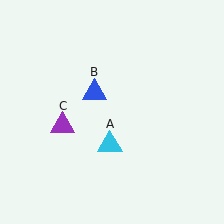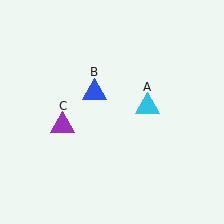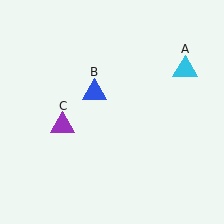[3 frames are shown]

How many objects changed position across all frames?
1 object changed position: cyan triangle (object A).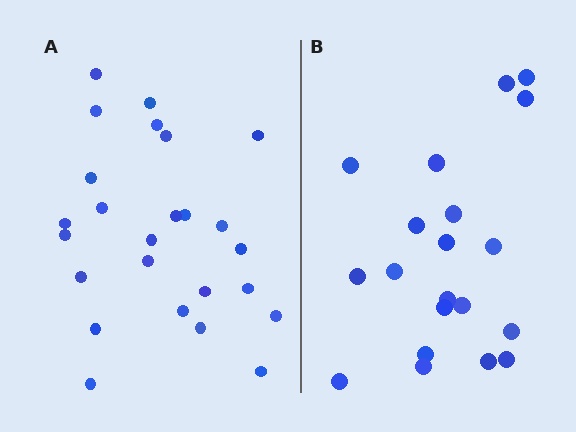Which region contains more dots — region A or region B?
Region A (the left region) has more dots.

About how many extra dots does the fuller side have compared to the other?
Region A has about 5 more dots than region B.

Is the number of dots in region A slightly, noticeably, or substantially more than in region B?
Region A has noticeably more, but not dramatically so. The ratio is roughly 1.2 to 1.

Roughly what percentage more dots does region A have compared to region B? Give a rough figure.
About 25% more.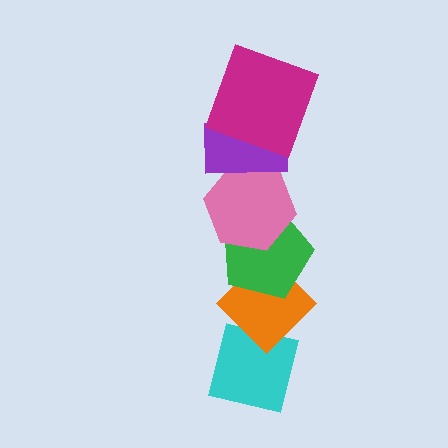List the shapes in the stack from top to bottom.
From top to bottom: the magenta square, the purple rectangle, the pink hexagon, the green pentagon, the orange diamond, the cyan square.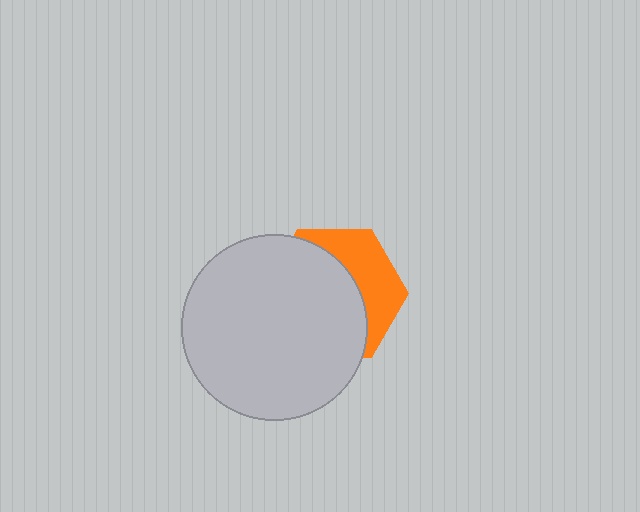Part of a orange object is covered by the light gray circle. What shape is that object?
It is a hexagon.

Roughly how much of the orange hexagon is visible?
A small part of it is visible (roughly 36%).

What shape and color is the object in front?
The object in front is a light gray circle.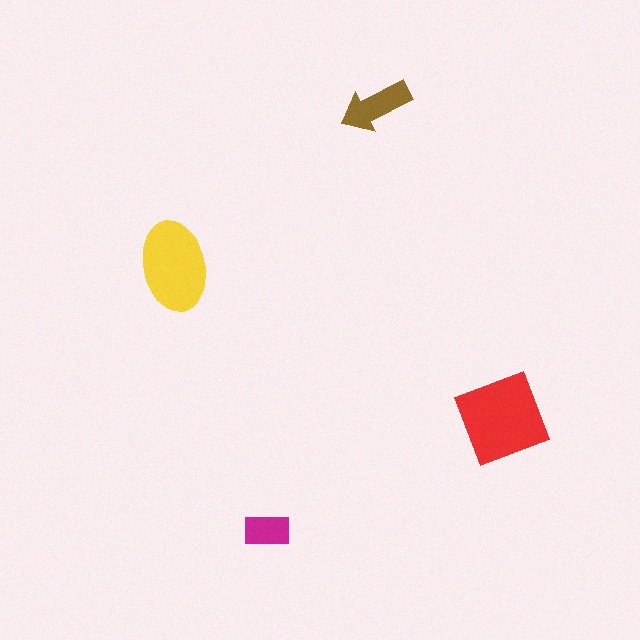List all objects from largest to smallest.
The red diamond, the yellow ellipse, the brown arrow, the magenta rectangle.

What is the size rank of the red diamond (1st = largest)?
1st.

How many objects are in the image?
There are 4 objects in the image.